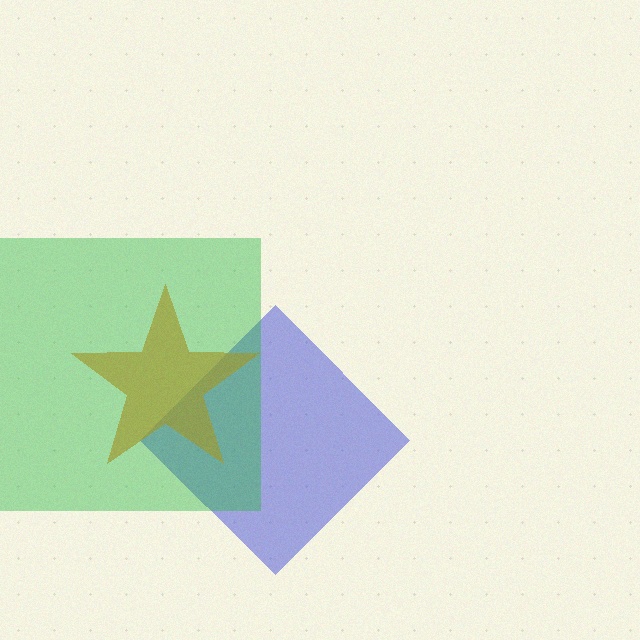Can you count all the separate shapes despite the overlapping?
Yes, there are 3 separate shapes.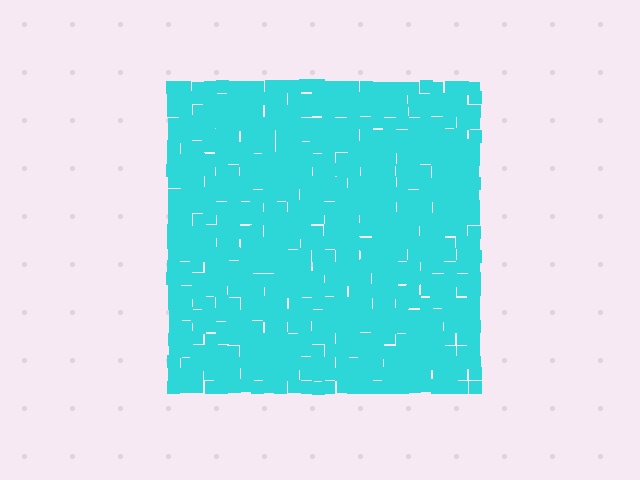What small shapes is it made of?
It is made of small squares.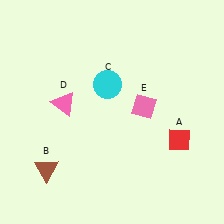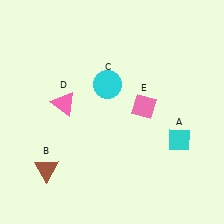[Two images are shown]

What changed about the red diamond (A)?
In Image 1, A is red. In Image 2, it changed to cyan.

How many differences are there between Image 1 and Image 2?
There is 1 difference between the two images.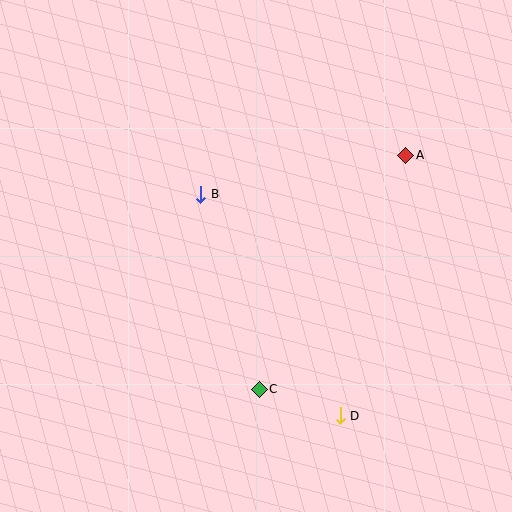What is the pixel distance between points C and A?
The distance between C and A is 276 pixels.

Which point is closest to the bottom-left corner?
Point C is closest to the bottom-left corner.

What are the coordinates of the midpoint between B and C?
The midpoint between B and C is at (230, 292).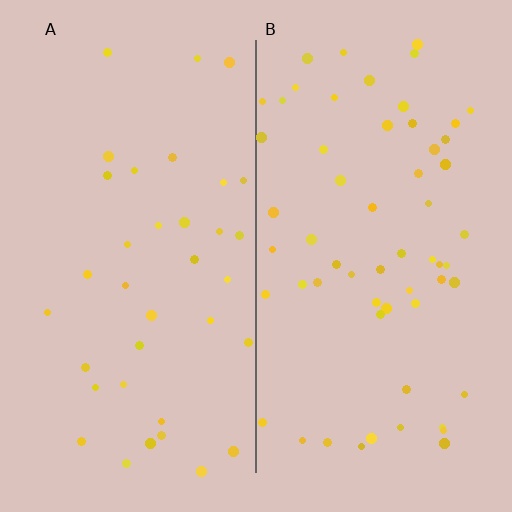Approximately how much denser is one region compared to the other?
Approximately 1.6× — region B over region A.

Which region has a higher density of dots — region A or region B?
B (the right).